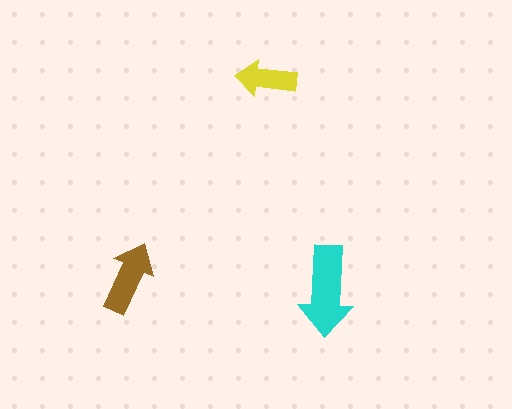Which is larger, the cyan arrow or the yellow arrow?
The cyan one.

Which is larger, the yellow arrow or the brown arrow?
The brown one.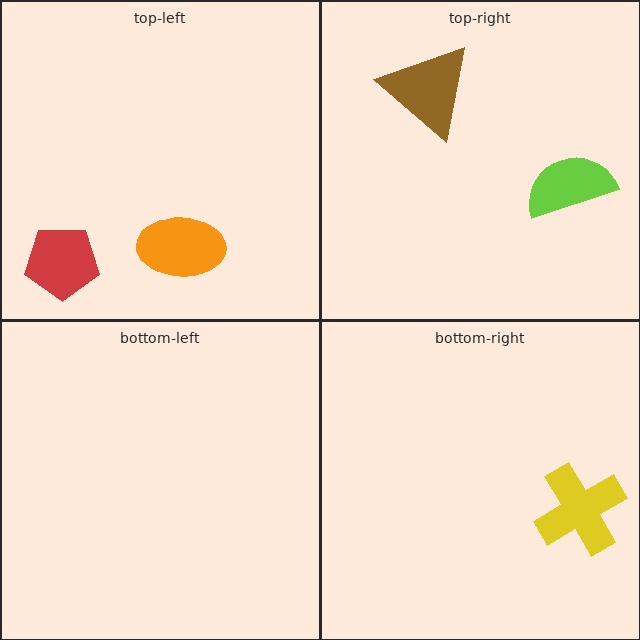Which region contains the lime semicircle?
The top-right region.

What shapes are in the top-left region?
The red pentagon, the orange ellipse.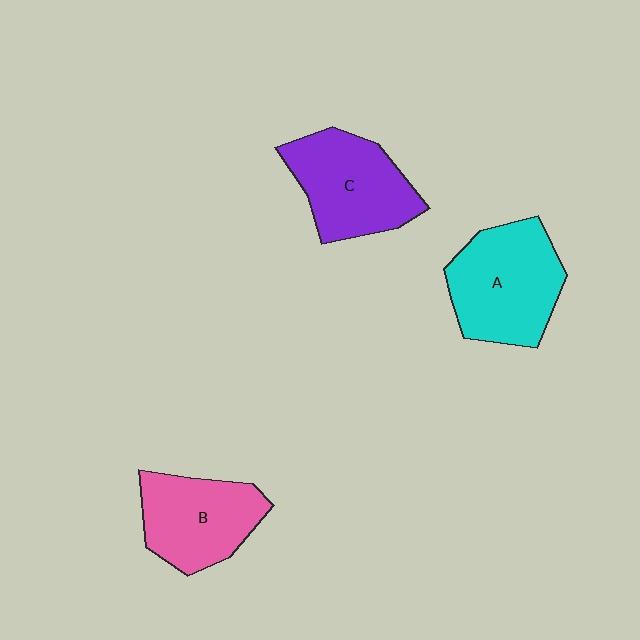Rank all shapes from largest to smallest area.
From largest to smallest: A (cyan), C (purple), B (pink).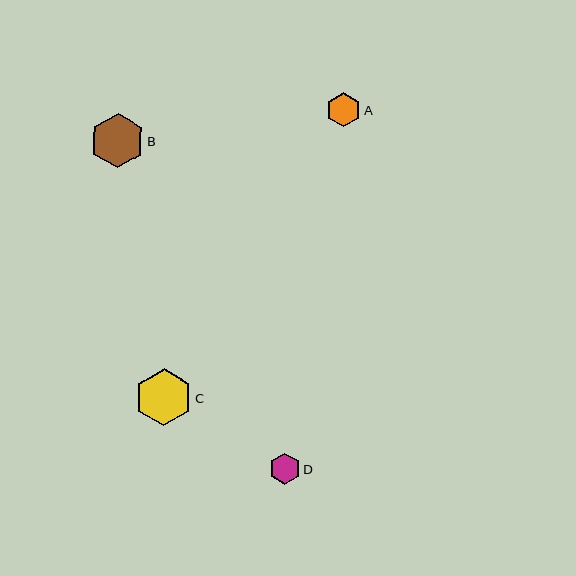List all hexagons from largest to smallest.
From largest to smallest: C, B, A, D.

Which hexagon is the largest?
Hexagon C is the largest with a size of approximately 57 pixels.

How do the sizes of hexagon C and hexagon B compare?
Hexagon C and hexagon B are approximately the same size.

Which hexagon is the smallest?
Hexagon D is the smallest with a size of approximately 31 pixels.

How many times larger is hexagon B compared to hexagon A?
Hexagon B is approximately 1.6 times the size of hexagon A.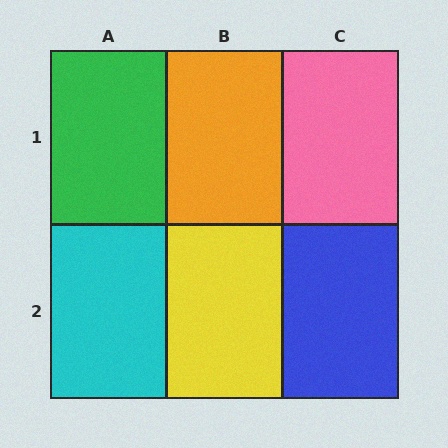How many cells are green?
1 cell is green.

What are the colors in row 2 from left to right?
Cyan, yellow, blue.